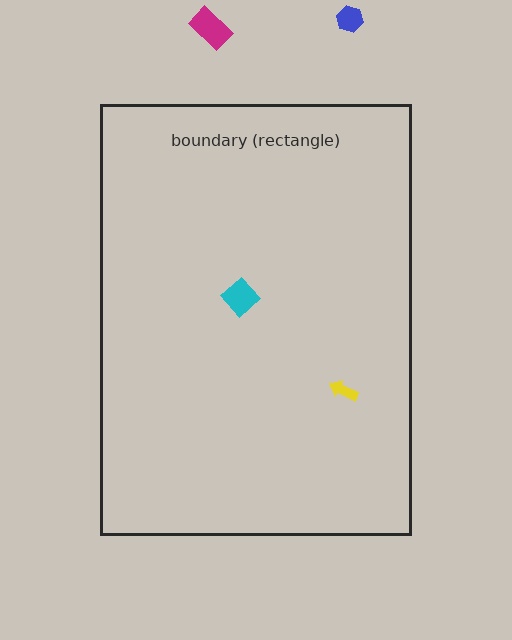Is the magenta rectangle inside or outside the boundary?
Outside.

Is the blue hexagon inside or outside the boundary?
Outside.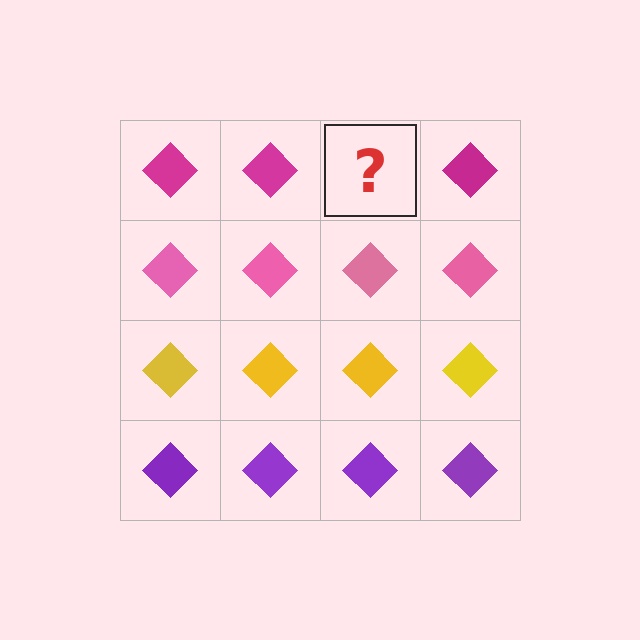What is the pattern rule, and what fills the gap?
The rule is that each row has a consistent color. The gap should be filled with a magenta diamond.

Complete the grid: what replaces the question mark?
The question mark should be replaced with a magenta diamond.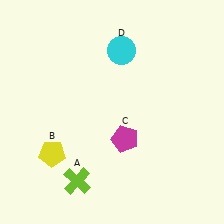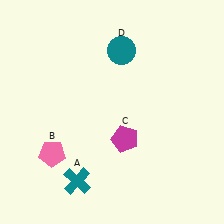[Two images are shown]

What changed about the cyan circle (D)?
In Image 1, D is cyan. In Image 2, it changed to teal.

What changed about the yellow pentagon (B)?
In Image 1, B is yellow. In Image 2, it changed to pink.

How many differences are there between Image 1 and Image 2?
There are 3 differences between the two images.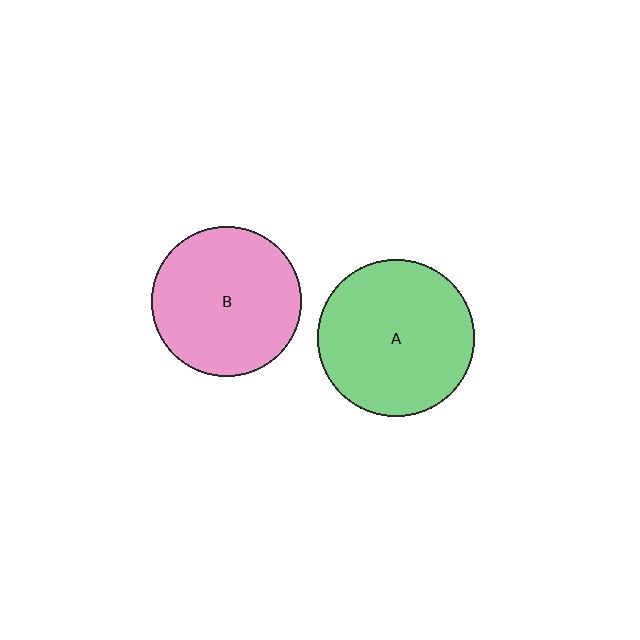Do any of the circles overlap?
No, none of the circles overlap.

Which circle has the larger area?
Circle A (green).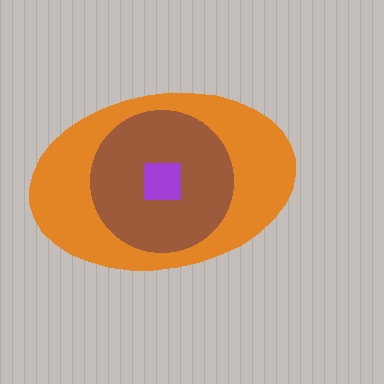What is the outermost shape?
The orange ellipse.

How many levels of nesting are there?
3.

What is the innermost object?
The purple square.